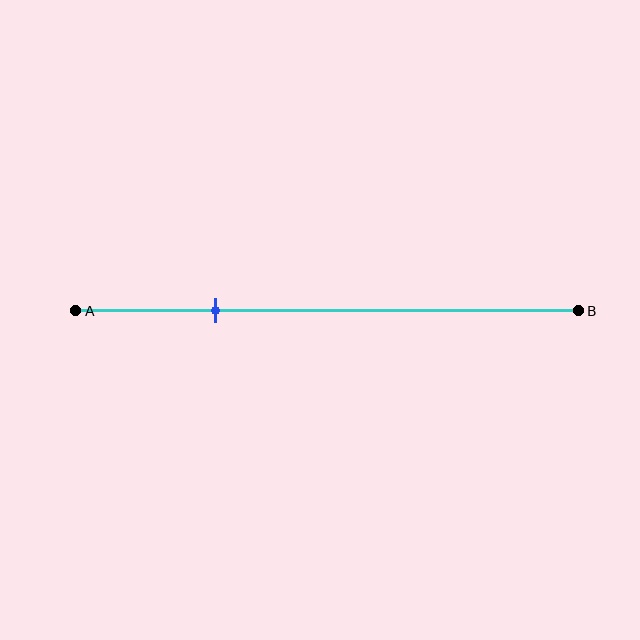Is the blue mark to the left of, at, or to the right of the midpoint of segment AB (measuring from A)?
The blue mark is to the left of the midpoint of segment AB.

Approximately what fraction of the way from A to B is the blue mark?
The blue mark is approximately 30% of the way from A to B.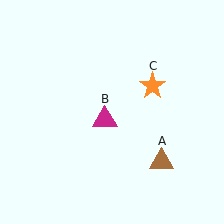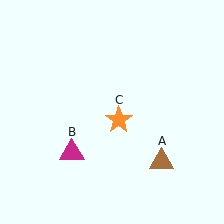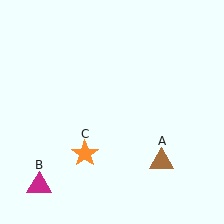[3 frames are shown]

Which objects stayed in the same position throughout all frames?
Brown triangle (object A) remained stationary.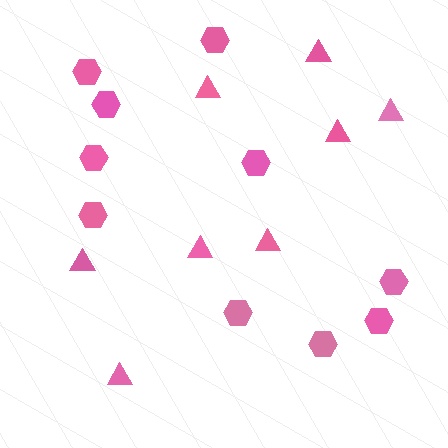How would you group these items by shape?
There are 2 groups: one group of hexagons (10) and one group of triangles (8).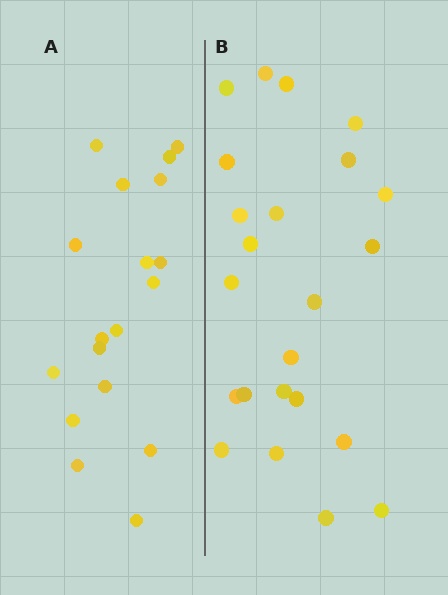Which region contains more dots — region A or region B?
Region B (the right region) has more dots.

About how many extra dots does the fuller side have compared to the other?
Region B has about 5 more dots than region A.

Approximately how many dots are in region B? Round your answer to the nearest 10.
About 20 dots. (The exact count is 23, which rounds to 20.)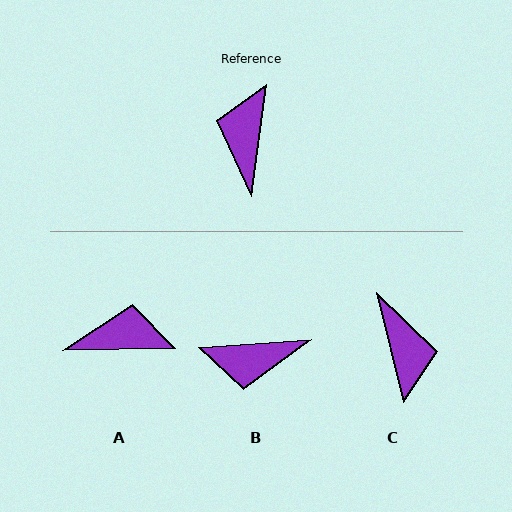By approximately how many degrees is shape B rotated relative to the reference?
Approximately 102 degrees counter-clockwise.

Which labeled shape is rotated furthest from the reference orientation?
C, about 159 degrees away.